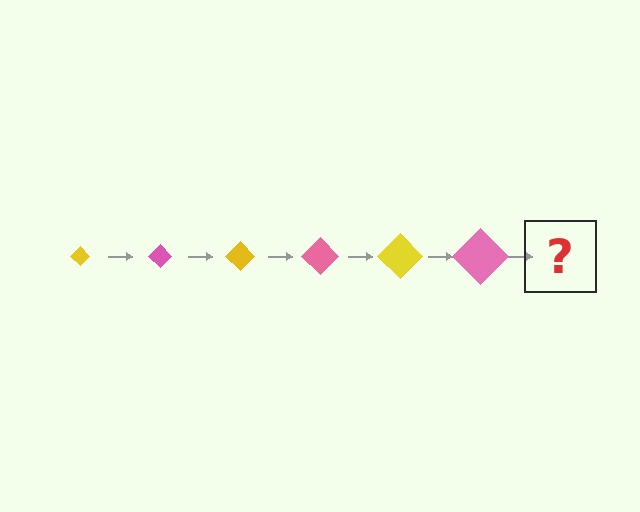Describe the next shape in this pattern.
It should be a yellow diamond, larger than the previous one.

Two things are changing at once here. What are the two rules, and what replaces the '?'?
The two rules are that the diamond grows larger each step and the color cycles through yellow and pink. The '?' should be a yellow diamond, larger than the previous one.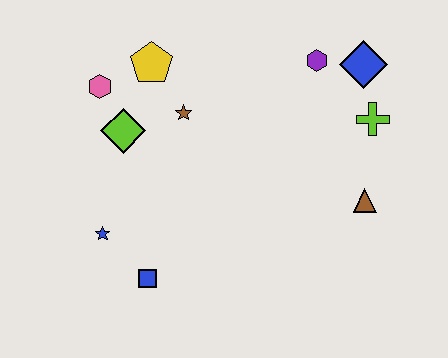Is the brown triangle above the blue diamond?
No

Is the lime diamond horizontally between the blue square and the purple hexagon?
No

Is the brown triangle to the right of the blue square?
Yes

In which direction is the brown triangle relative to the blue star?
The brown triangle is to the right of the blue star.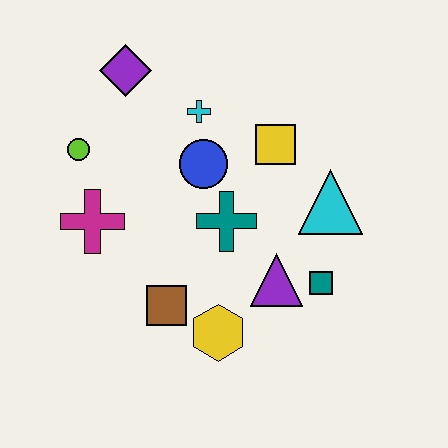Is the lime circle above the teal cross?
Yes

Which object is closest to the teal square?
The purple triangle is closest to the teal square.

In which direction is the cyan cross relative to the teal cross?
The cyan cross is above the teal cross.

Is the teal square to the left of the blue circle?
No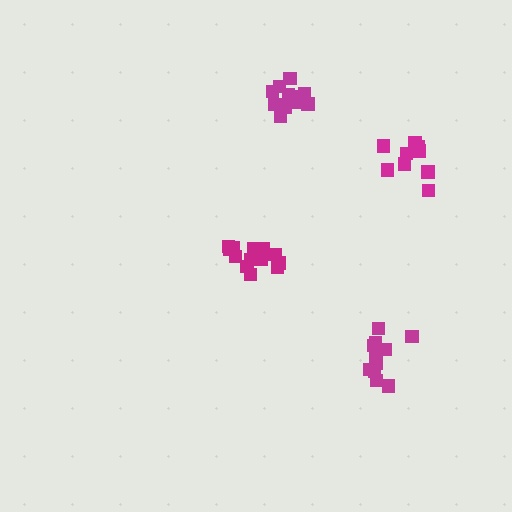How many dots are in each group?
Group 1: 9 dots, Group 2: 11 dots, Group 3: 13 dots, Group 4: 14 dots (47 total).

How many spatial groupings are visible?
There are 4 spatial groupings.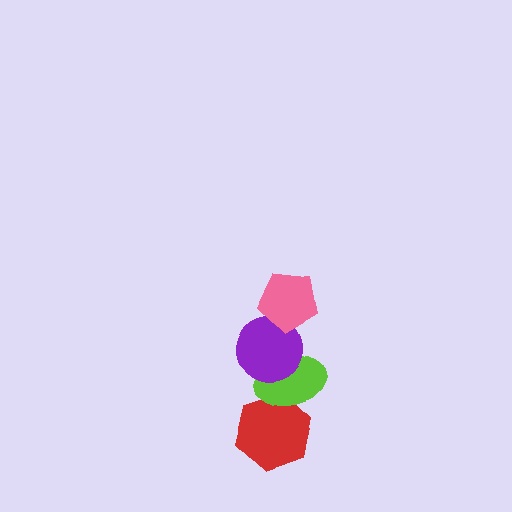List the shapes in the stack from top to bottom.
From top to bottom: the pink pentagon, the purple circle, the lime ellipse, the red hexagon.